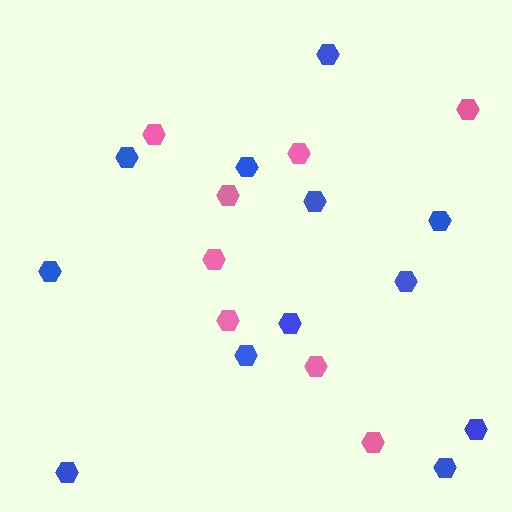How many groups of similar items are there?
There are 2 groups: one group of pink hexagons (8) and one group of blue hexagons (12).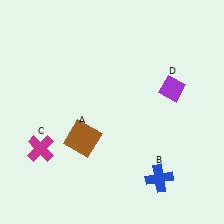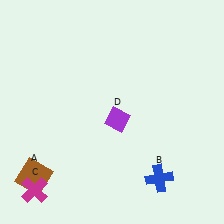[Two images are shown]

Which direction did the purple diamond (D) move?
The purple diamond (D) moved left.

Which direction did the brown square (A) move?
The brown square (A) moved left.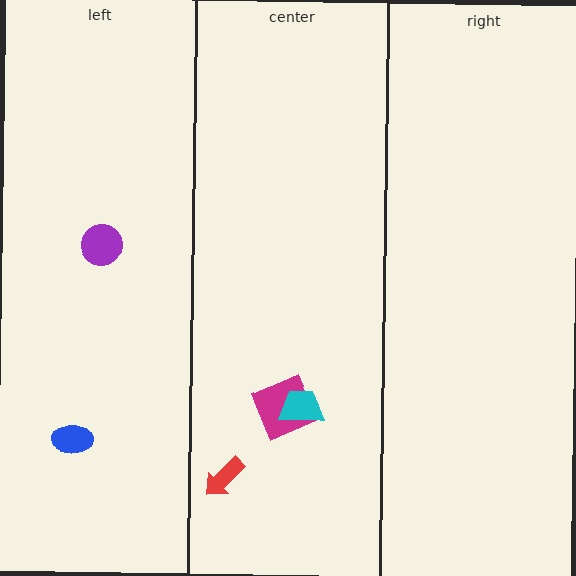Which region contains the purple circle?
The left region.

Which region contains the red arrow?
The center region.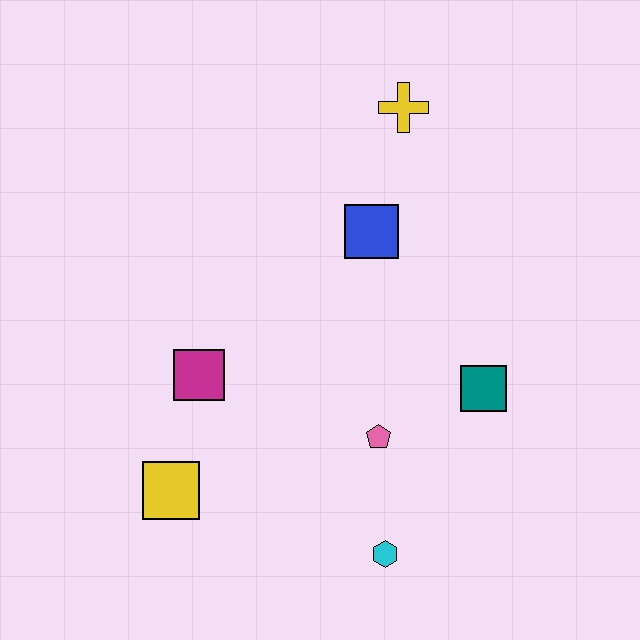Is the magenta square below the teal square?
No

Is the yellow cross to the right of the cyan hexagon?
Yes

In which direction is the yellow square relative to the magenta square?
The yellow square is below the magenta square.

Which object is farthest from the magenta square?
The yellow cross is farthest from the magenta square.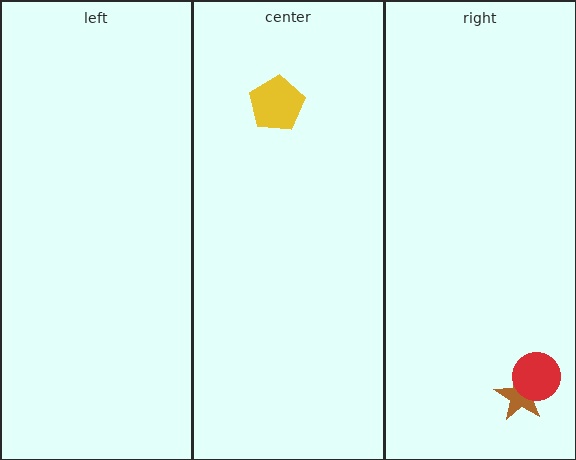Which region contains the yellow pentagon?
The center region.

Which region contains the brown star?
The right region.